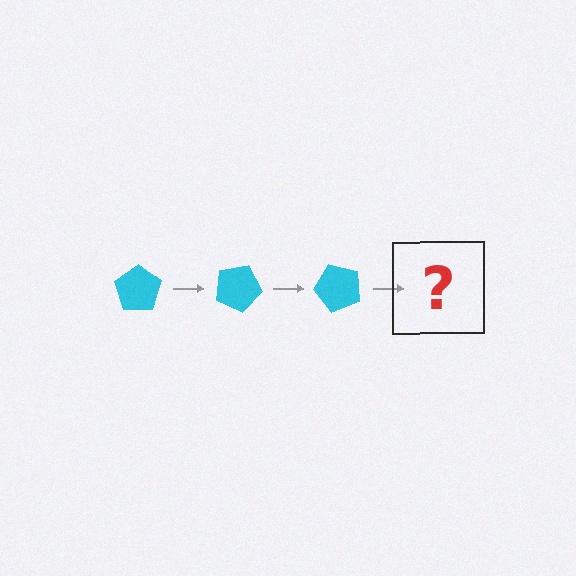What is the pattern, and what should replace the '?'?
The pattern is that the pentagon rotates 25 degrees each step. The '?' should be a cyan pentagon rotated 75 degrees.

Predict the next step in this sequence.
The next step is a cyan pentagon rotated 75 degrees.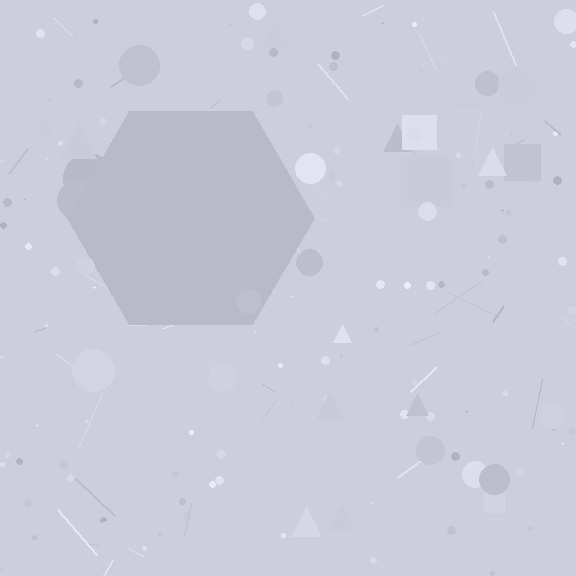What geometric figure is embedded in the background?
A hexagon is embedded in the background.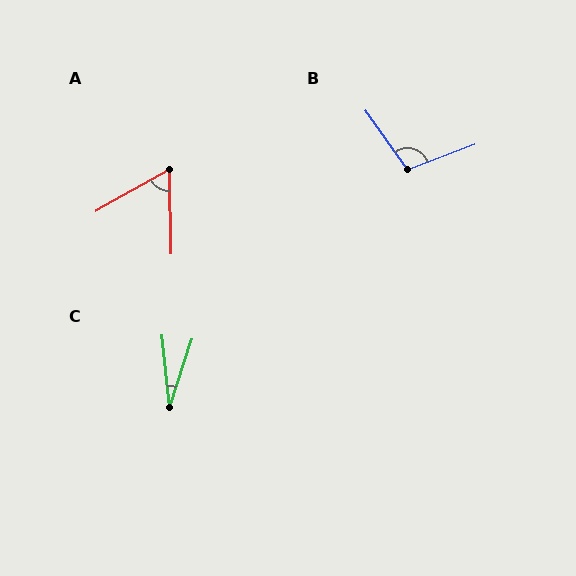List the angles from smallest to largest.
C (24°), A (61°), B (105°).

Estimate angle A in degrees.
Approximately 61 degrees.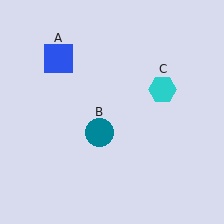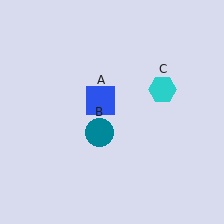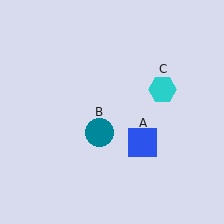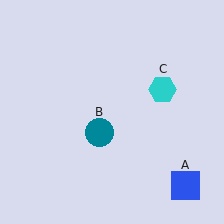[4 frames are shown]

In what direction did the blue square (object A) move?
The blue square (object A) moved down and to the right.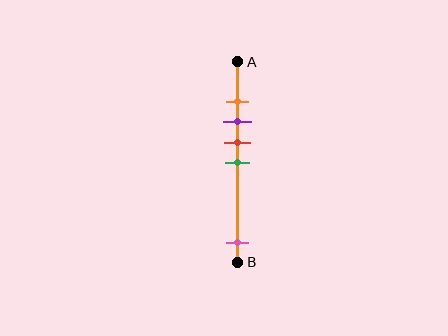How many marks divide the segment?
There are 5 marks dividing the segment.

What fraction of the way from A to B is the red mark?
The red mark is approximately 40% (0.4) of the way from A to B.